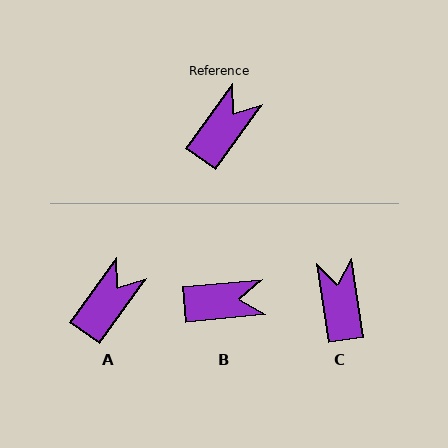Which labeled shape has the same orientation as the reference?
A.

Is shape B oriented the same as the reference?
No, it is off by about 49 degrees.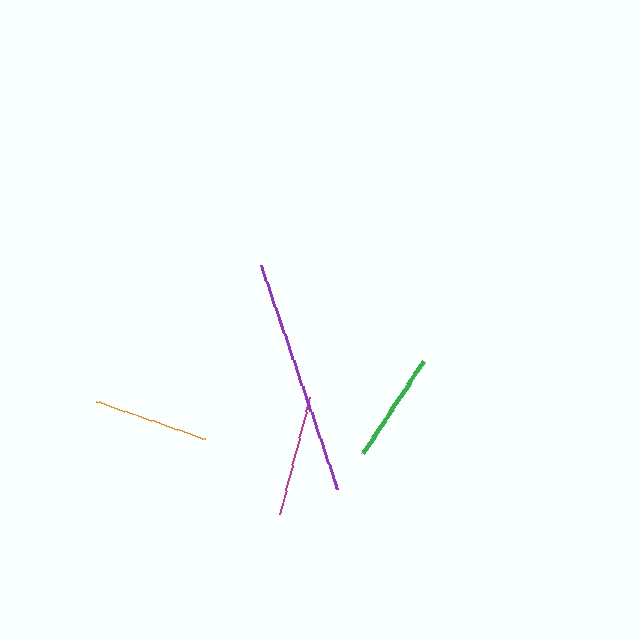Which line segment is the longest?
The purple line is the longest at approximately 237 pixels.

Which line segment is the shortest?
The green line is the shortest at approximately 111 pixels.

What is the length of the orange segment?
The orange segment is approximately 116 pixels long.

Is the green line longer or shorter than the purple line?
The purple line is longer than the green line.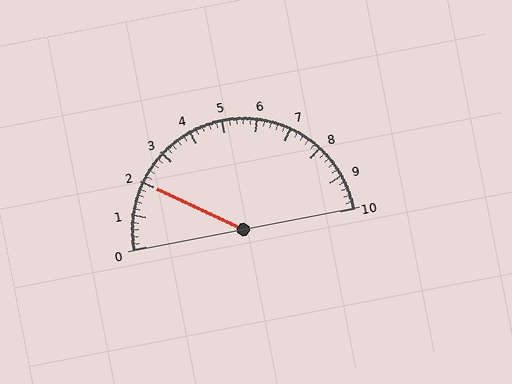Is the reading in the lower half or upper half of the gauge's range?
The reading is in the lower half of the range (0 to 10).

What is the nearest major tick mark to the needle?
The nearest major tick mark is 2.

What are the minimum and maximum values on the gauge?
The gauge ranges from 0 to 10.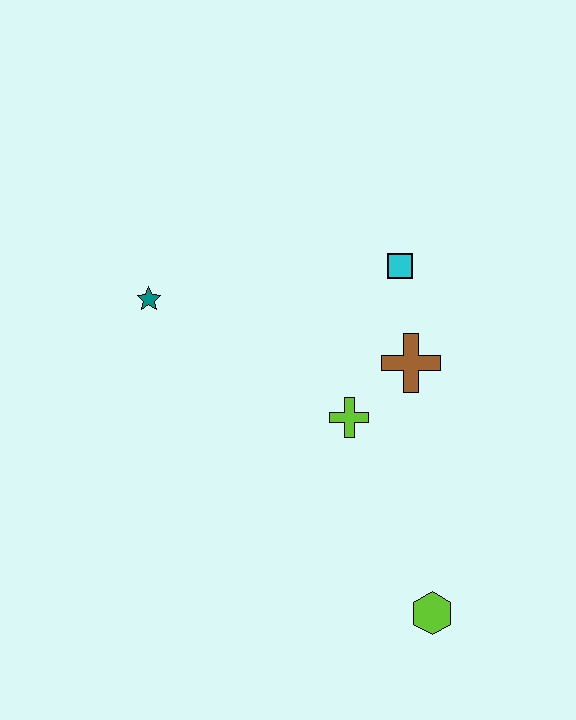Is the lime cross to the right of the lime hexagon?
No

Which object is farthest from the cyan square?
The lime hexagon is farthest from the cyan square.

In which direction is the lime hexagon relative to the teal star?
The lime hexagon is below the teal star.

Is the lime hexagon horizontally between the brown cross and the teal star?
No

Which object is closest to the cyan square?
The brown cross is closest to the cyan square.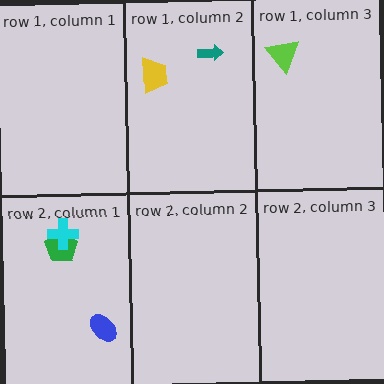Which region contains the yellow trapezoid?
The row 1, column 2 region.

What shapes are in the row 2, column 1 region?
The blue ellipse, the green pentagon, the cyan cross.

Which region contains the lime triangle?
The row 1, column 3 region.